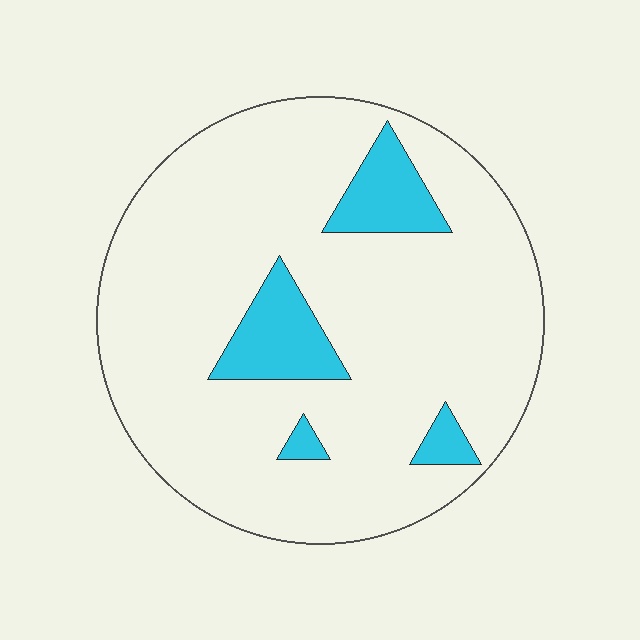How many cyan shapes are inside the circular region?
4.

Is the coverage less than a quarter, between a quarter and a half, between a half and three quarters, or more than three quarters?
Less than a quarter.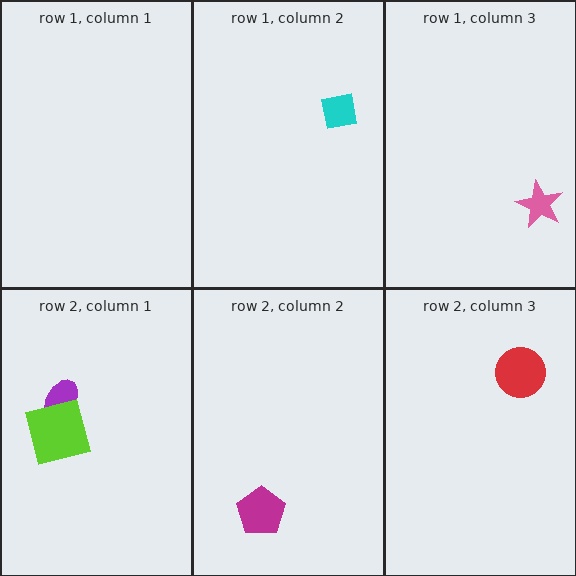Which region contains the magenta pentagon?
The row 2, column 2 region.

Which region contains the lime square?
The row 2, column 1 region.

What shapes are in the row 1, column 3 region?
The pink star.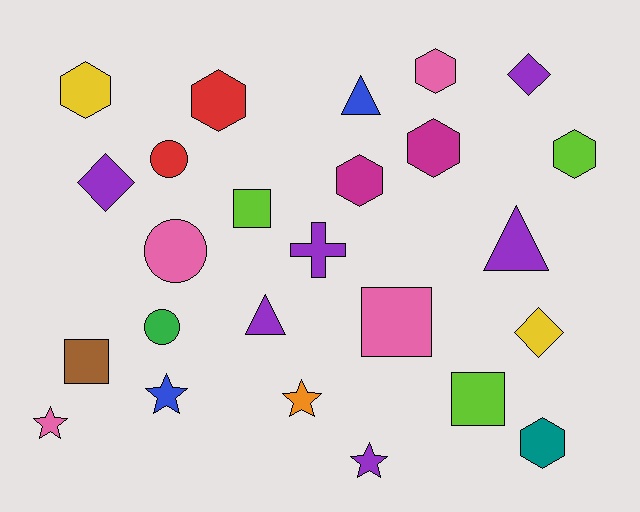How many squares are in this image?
There are 4 squares.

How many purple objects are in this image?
There are 6 purple objects.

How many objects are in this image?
There are 25 objects.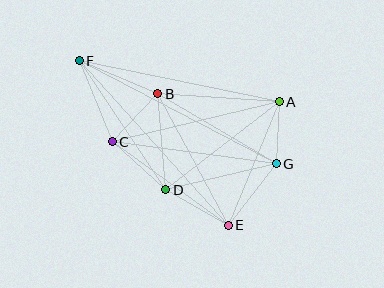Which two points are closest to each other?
Points A and G are closest to each other.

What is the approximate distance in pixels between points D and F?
The distance between D and F is approximately 156 pixels.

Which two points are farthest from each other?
Points F and G are farthest from each other.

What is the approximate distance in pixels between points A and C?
The distance between A and C is approximately 172 pixels.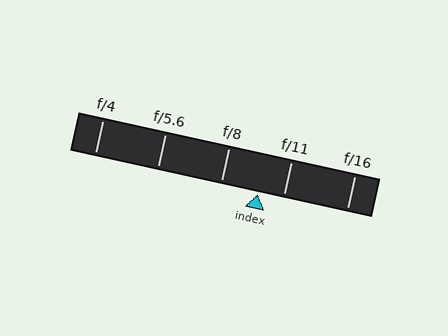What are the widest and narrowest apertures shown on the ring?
The widest aperture shown is f/4 and the narrowest is f/16.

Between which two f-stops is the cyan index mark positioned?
The index mark is between f/8 and f/11.